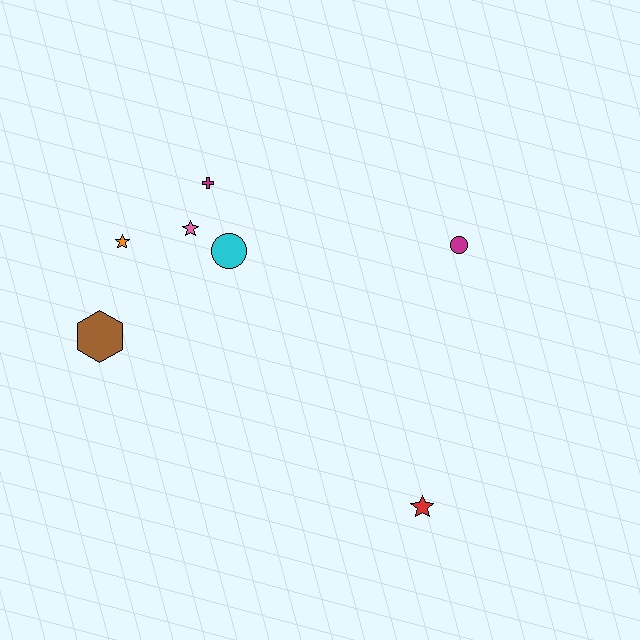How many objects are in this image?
There are 7 objects.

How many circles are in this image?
There are 2 circles.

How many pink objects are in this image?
There is 1 pink object.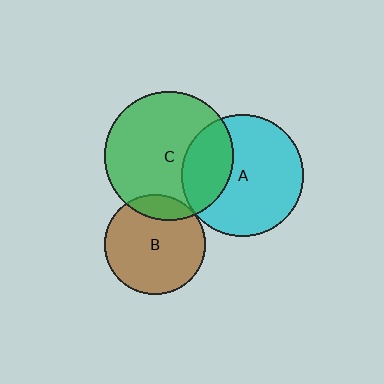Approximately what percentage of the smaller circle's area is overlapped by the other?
Approximately 30%.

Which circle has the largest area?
Circle C (green).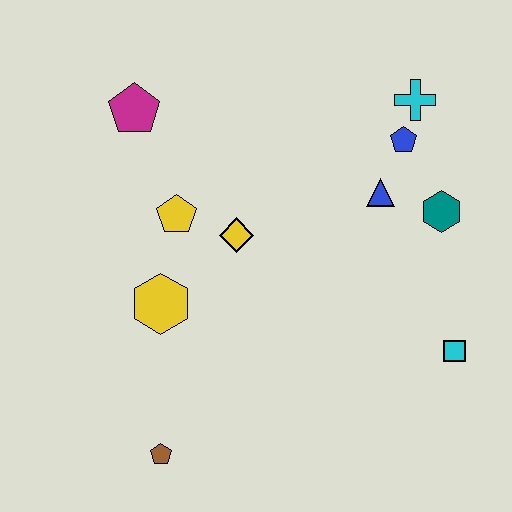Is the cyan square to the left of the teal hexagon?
No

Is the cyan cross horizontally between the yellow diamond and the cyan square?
Yes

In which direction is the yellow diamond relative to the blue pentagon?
The yellow diamond is to the left of the blue pentagon.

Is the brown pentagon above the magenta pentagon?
No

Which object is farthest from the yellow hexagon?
The cyan cross is farthest from the yellow hexagon.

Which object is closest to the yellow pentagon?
The yellow diamond is closest to the yellow pentagon.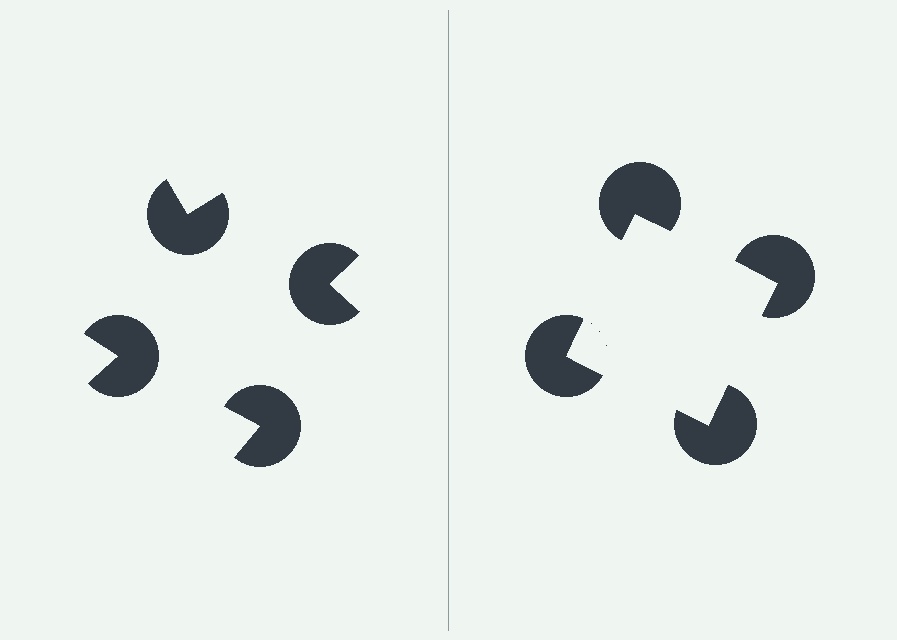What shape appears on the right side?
An illusory square.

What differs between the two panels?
The pac-man discs are positioned identically on both sides; only the wedge orientations differ. On the right they align to a square; on the left they are misaligned.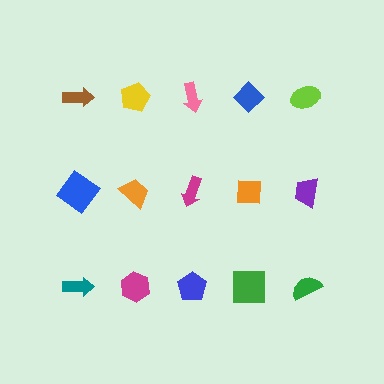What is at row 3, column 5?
A green semicircle.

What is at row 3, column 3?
A blue pentagon.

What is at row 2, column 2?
An orange trapezoid.